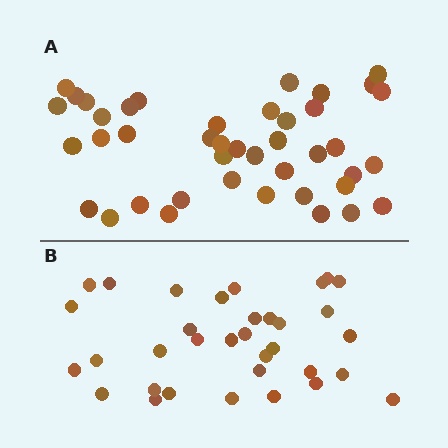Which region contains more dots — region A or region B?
Region A (the top region) has more dots.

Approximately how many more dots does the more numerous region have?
Region A has roughly 8 or so more dots than region B.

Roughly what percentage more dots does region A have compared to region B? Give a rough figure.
About 25% more.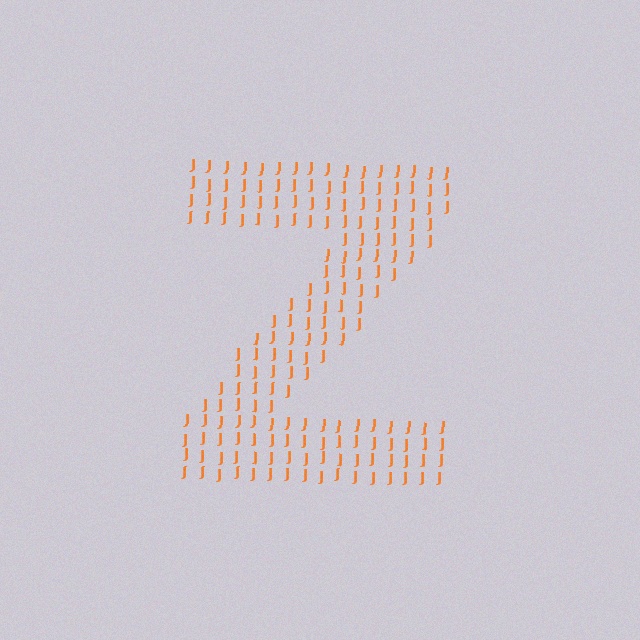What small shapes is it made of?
It is made of small letter J's.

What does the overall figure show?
The overall figure shows the letter Z.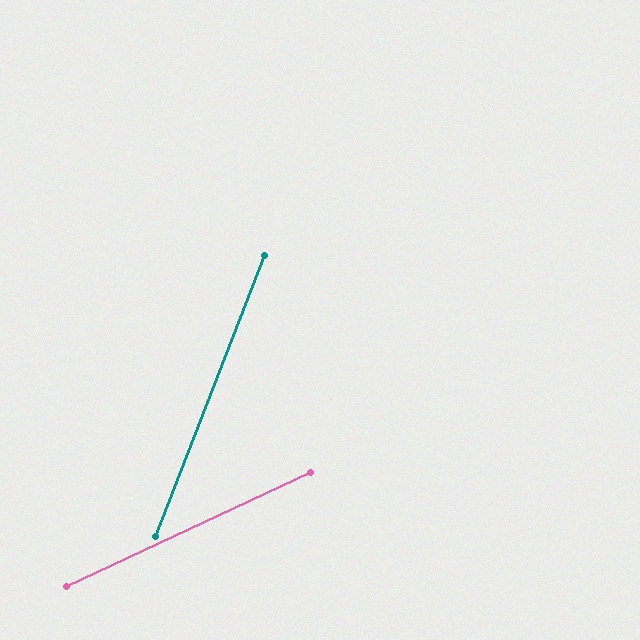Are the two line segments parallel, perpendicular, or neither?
Neither parallel nor perpendicular — they differ by about 44°.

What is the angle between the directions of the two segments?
Approximately 44 degrees.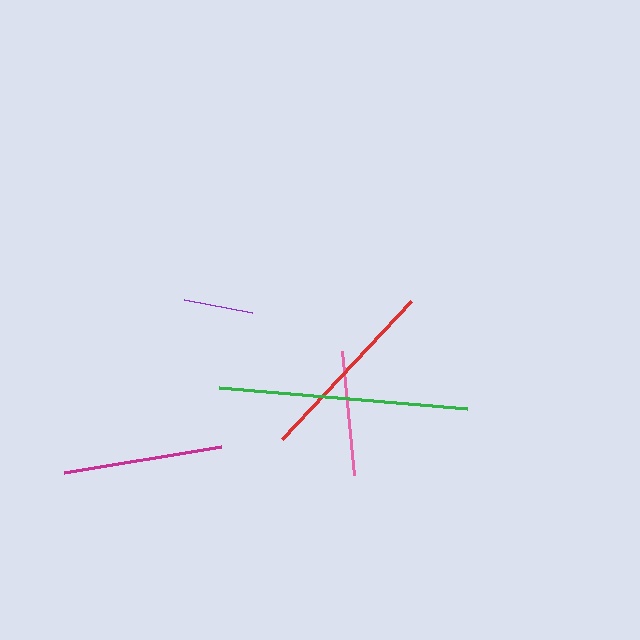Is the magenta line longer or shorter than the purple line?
The magenta line is longer than the purple line.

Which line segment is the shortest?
The purple line is the shortest at approximately 69 pixels.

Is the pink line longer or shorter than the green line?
The green line is longer than the pink line.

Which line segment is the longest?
The green line is the longest at approximately 250 pixels.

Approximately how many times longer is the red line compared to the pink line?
The red line is approximately 1.5 times the length of the pink line.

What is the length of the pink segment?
The pink segment is approximately 125 pixels long.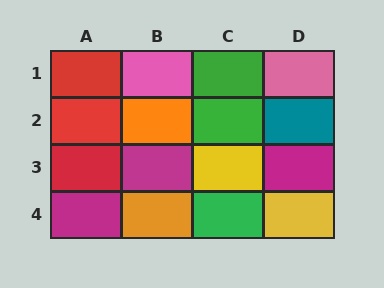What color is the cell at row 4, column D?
Yellow.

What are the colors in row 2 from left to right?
Red, orange, green, teal.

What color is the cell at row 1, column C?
Green.